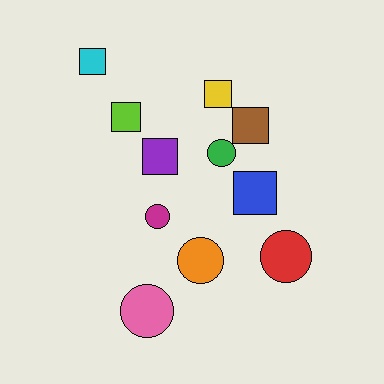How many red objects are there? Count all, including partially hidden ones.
There is 1 red object.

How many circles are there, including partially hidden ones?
There are 5 circles.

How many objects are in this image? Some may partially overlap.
There are 11 objects.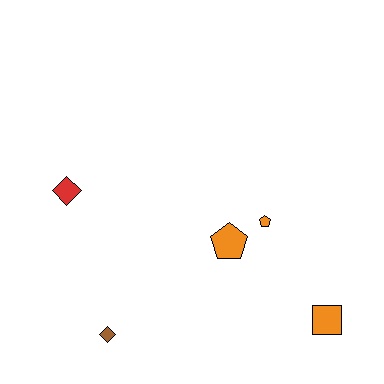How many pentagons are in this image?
There are 2 pentagons.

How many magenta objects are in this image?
There are no magenta objects.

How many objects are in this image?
There are 5 objects.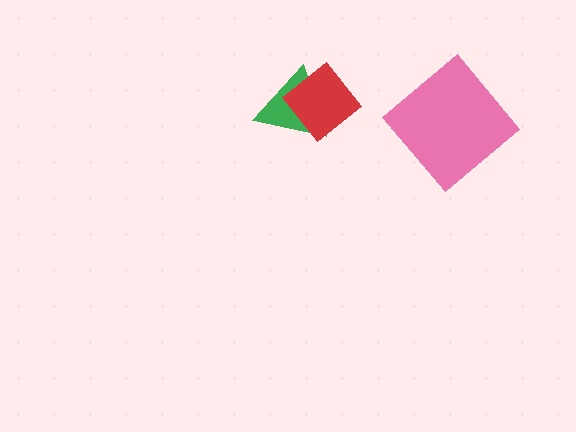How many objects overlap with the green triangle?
1 object overlaps with the green triangle.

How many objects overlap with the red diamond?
1 object overlaps with the red diamond.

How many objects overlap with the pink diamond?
0 objects overlap with the pink diamond.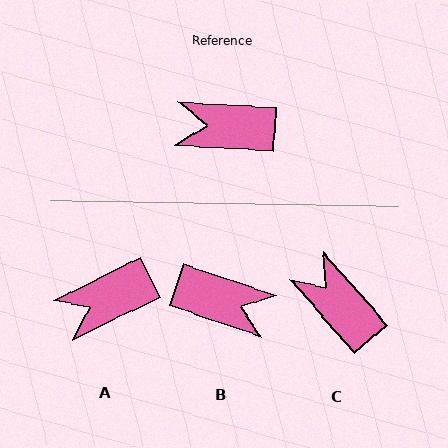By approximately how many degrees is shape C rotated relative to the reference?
Approximately 45 degrees clockwise.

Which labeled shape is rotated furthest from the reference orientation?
B, about 164 degrees away.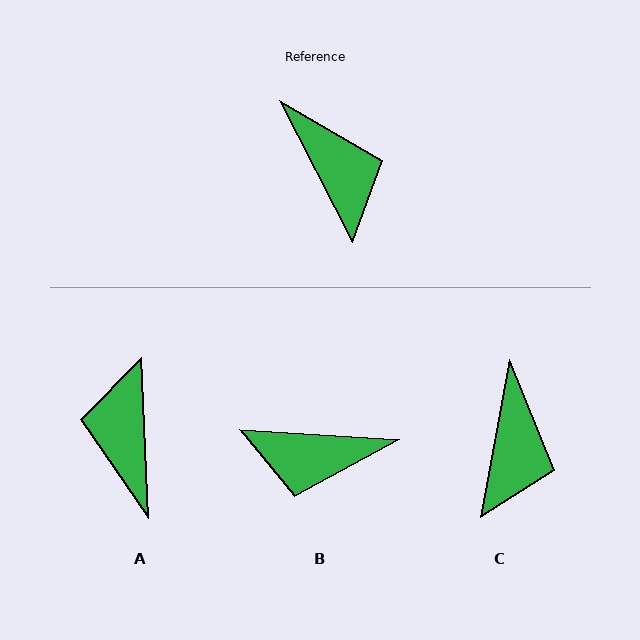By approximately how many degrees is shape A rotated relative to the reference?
Approximately 155 degrees counter-clockwise.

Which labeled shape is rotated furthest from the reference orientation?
A, about 155 degrees away.